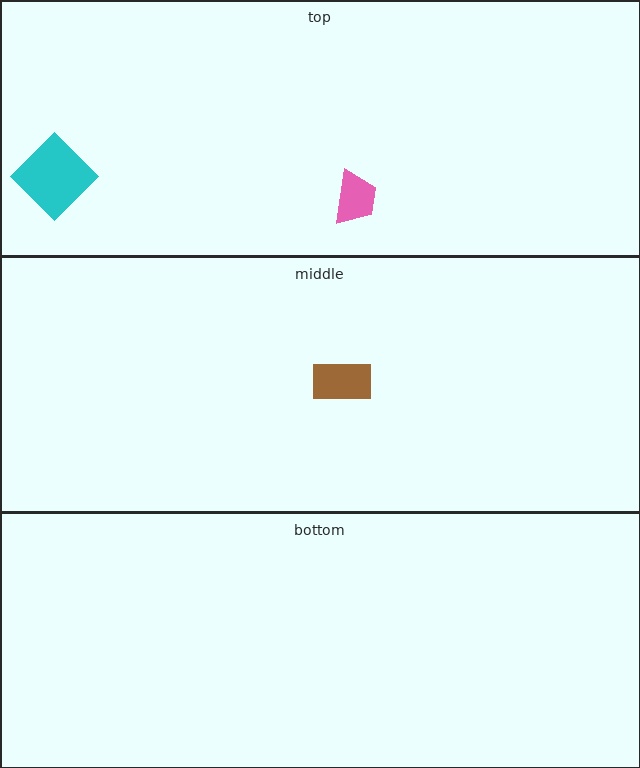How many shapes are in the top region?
2.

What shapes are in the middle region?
The brown rectangle.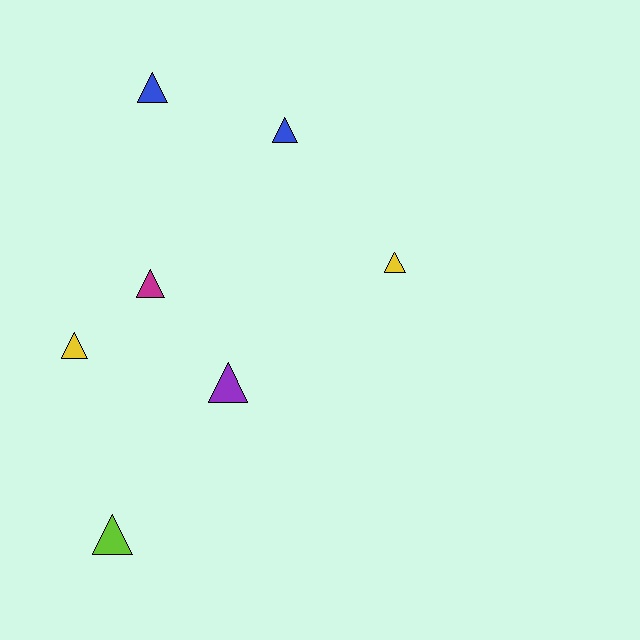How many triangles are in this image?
There are 7 triangles.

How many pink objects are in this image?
There are no pink objects.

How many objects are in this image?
There are 7 objects.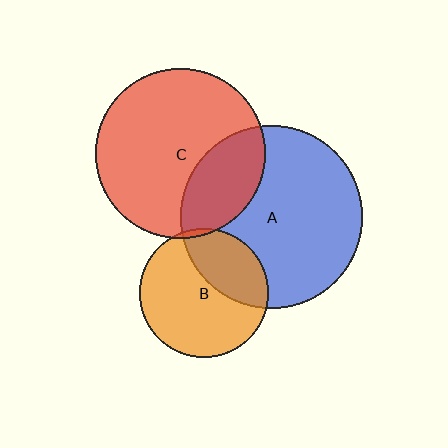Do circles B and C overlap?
Yes.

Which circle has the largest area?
Circle A (blue).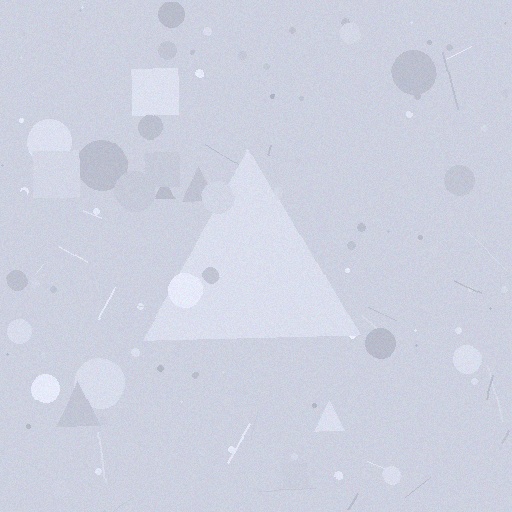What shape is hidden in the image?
A triangle is hidden in the image.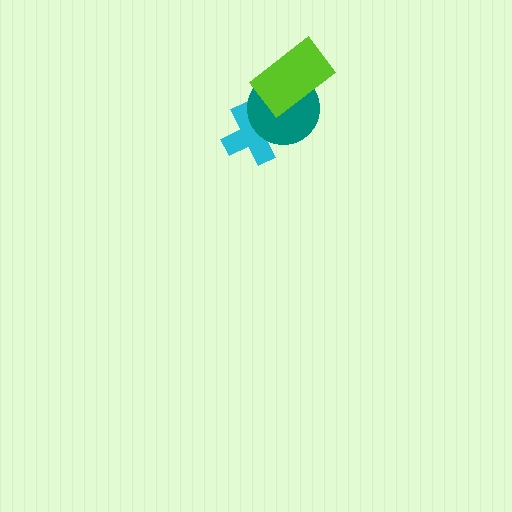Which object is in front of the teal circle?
The lime rectangle is in front of the teal circle.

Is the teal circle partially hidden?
Yes, it is partially covered by another shape.